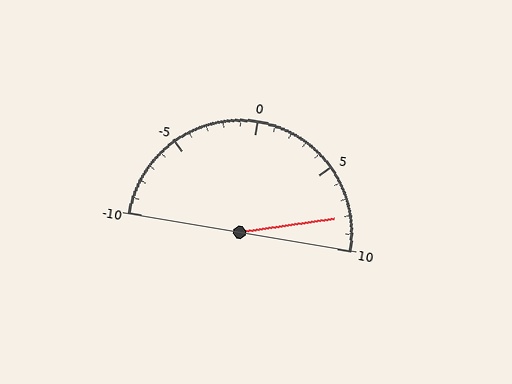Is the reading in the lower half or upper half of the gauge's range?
The reading is in the upper half of the range (-10 to 10).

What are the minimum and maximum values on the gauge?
The gauge ranges from -10 to 10.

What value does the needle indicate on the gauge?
The needle indicates approximately 8.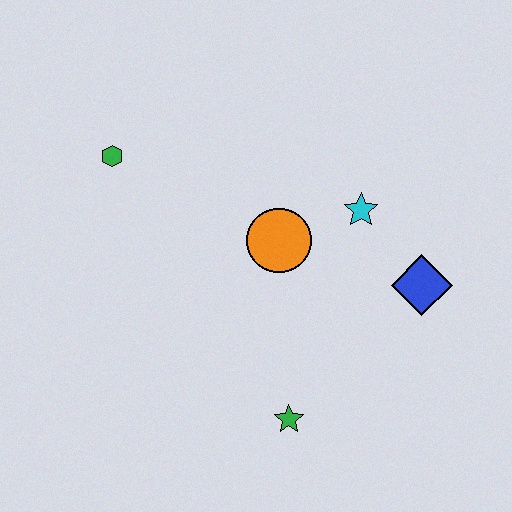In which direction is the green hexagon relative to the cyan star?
The green hexagon is to the left of the cyan star.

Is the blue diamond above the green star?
Yes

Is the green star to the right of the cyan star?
No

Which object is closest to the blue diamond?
The cyan star is closest to the blue diamond.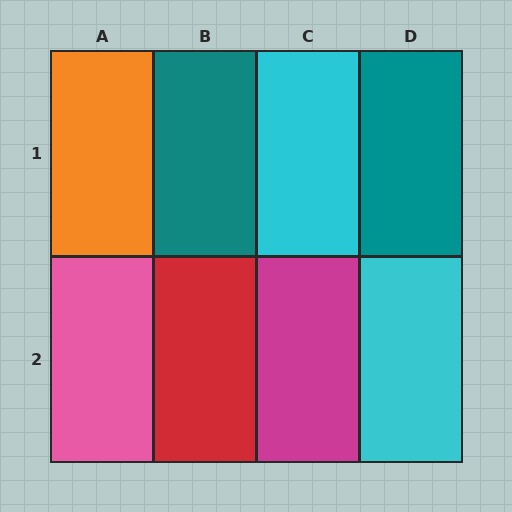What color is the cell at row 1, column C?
Cyan.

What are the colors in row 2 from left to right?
Pink, red, magenta, cyan.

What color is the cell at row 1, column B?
Teal.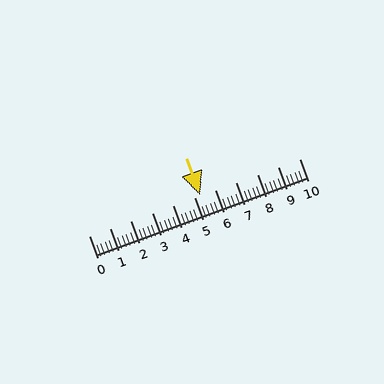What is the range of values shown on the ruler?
The ruler shows values from 0 to 10.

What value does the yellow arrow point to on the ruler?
The yellow arrow points to approximately 5.3.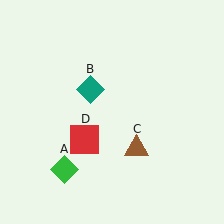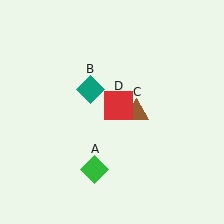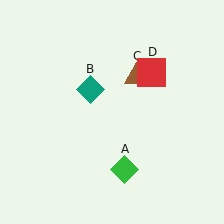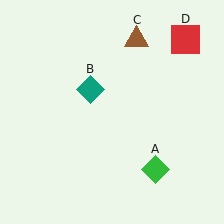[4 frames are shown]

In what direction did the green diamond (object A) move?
The green diamond (object A) moved right.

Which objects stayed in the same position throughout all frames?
Teal diamond (object B) remained stationary.